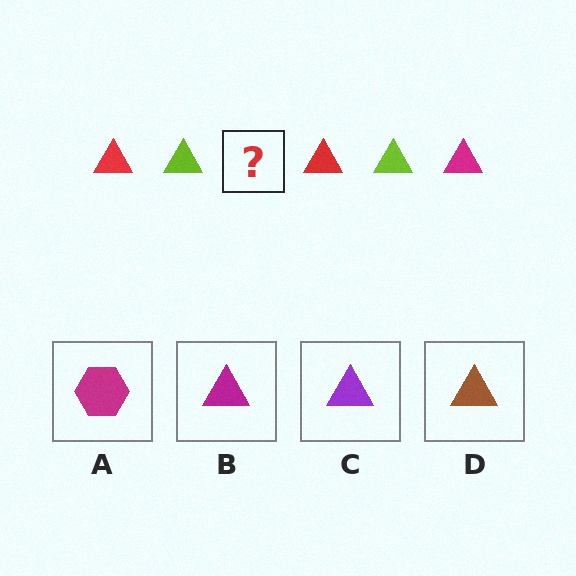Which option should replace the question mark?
Option B.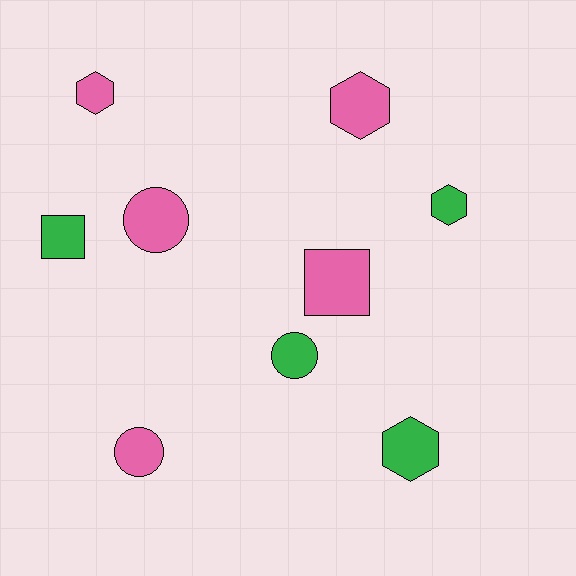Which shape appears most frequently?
Hexagon, with 4 objects.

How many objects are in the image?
There are 9 objects.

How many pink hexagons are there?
There are 2 pink hexagons.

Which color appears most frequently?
Pink, with 5 objects.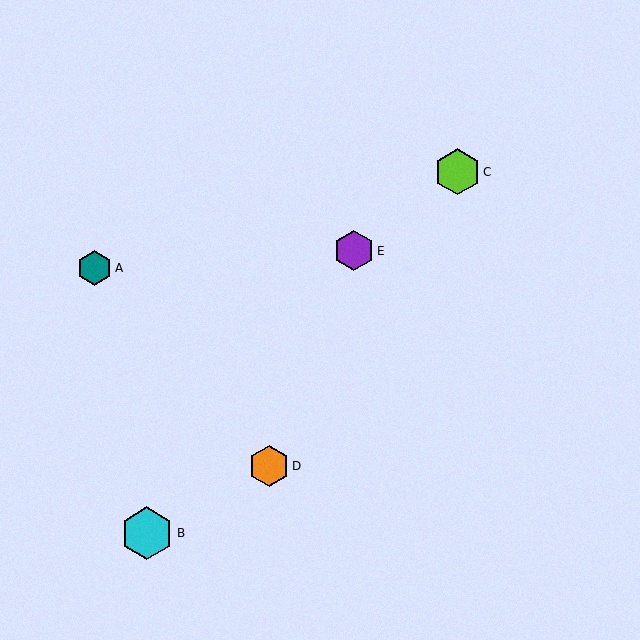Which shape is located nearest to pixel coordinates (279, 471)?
The orange hexagon (labeled D) at (269, 466) is nearest to that location.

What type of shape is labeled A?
Shape A is a teal hexagon.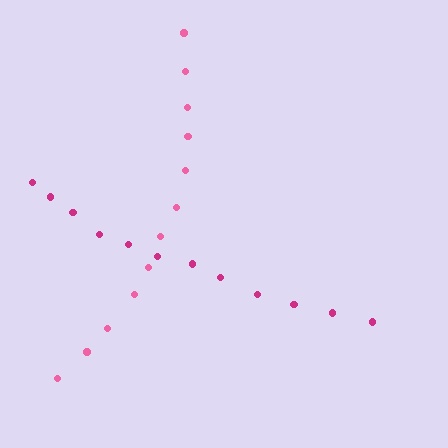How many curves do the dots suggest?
There are 2 distinct paths.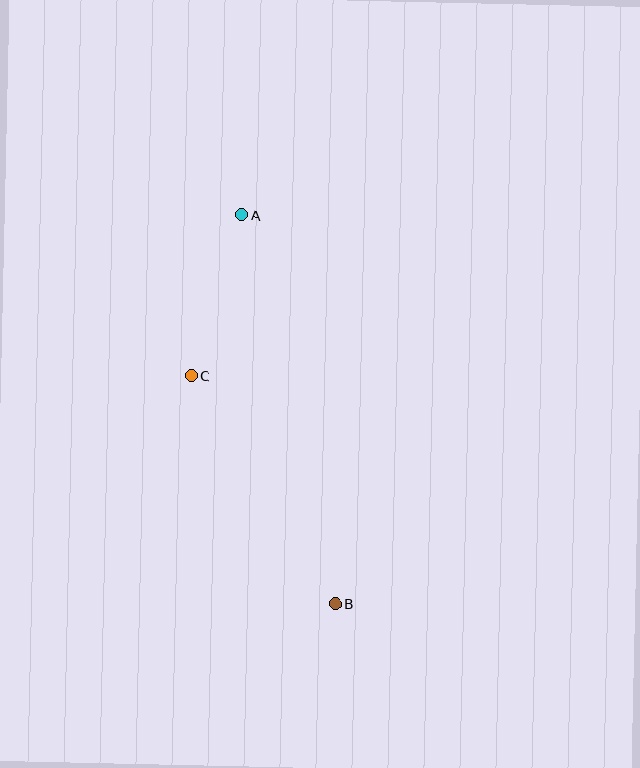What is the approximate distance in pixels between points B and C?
The distance between B and C is approximately 269 pixels.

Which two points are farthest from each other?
Points A and B are farthest from each other.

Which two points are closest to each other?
Points A and C are closest to each other.